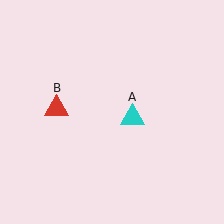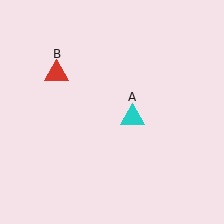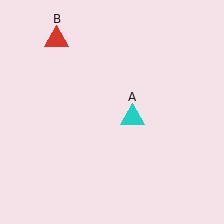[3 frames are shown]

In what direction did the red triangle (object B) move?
The red triangle (object B) moved up.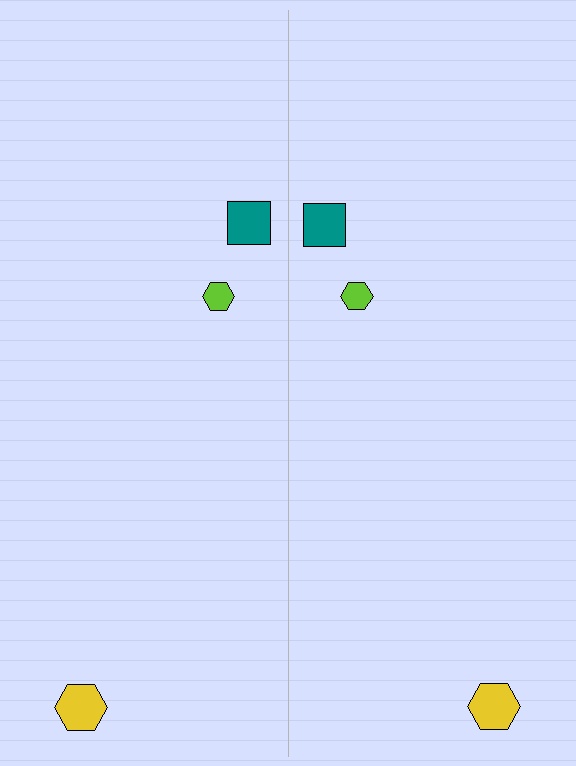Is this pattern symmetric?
Yes, this pattern has bilateral (reflection) symmetry.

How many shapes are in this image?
There are 6 shapes in this image.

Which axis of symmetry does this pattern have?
The pattern has a vertical axis of symmetry running through the center of the image.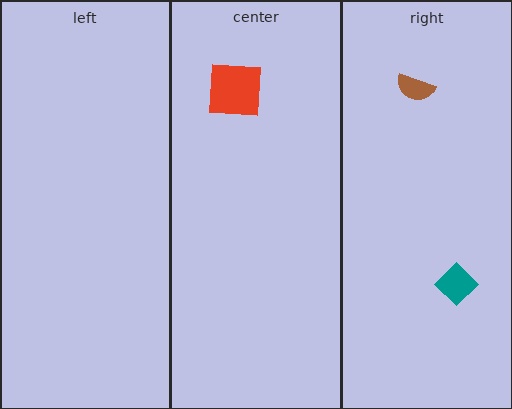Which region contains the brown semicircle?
The right region.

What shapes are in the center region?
The red square.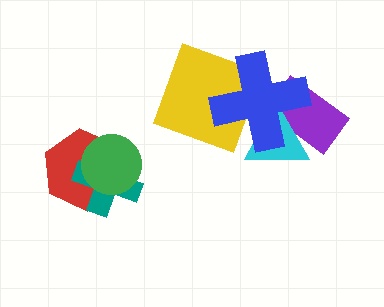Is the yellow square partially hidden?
Yes, it is partially covered by another shape.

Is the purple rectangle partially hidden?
Yes, it is partially covered by another shape.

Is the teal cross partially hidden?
Yes, it is partially covered by another shape.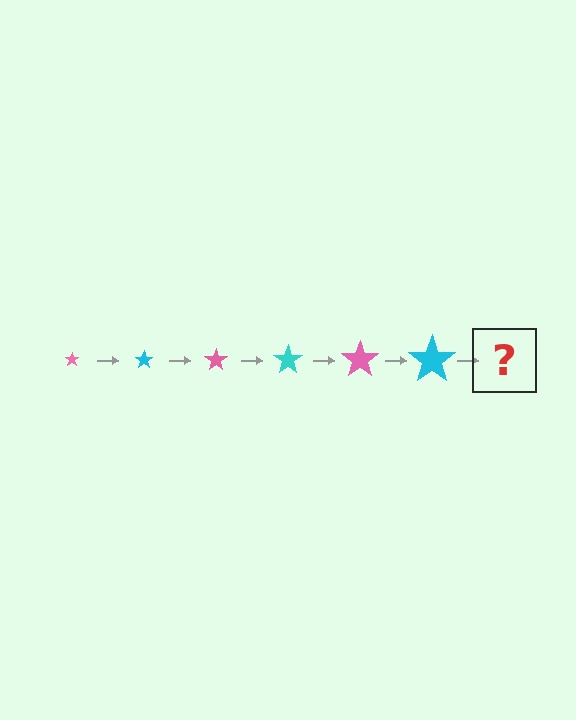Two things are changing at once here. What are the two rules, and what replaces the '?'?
The two rules are that the star grows larger each step and the color cycles through pink and cyan. The '?' should be a pink star, larger than the previous one.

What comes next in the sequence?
The next element should be a pink star, larger than the previous one.